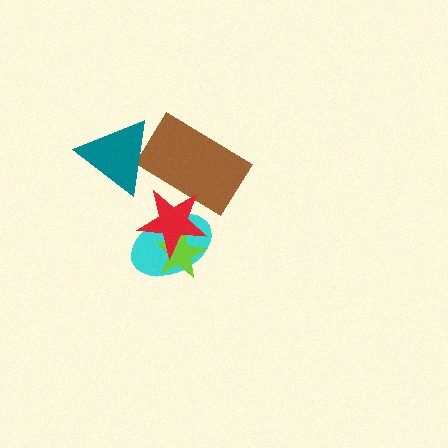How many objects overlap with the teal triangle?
1 object overlaps with the teal triangle.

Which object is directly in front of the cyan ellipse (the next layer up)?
The lime star is directly in front of the cyan ellipse.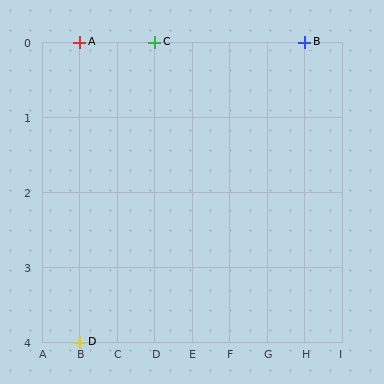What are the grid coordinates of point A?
Point A is at grid coordinates (B, 0).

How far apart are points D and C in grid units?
Points D and C are 2 columns and 4 rows apart (about 4.5 grid units diagonally).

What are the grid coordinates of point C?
Point C is at grid coordinates (D, 0).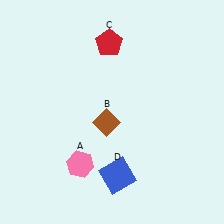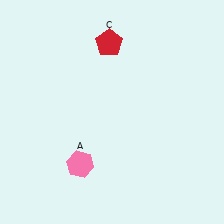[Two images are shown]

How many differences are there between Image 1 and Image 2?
There are 2 differences between the two images.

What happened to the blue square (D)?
The blue square (D) was removed in Image 2. It was in the bottom-right area of Image 1.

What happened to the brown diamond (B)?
The brown diamond (B) was removed in Image 2. It was in the bottom-left area of Image 1.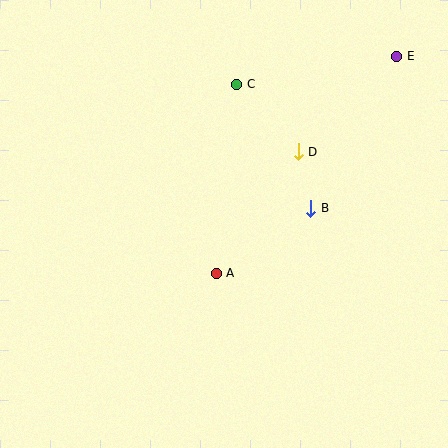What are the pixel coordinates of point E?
Point E is at (397, 56).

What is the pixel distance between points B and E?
The distance between B and E is 175 pixels.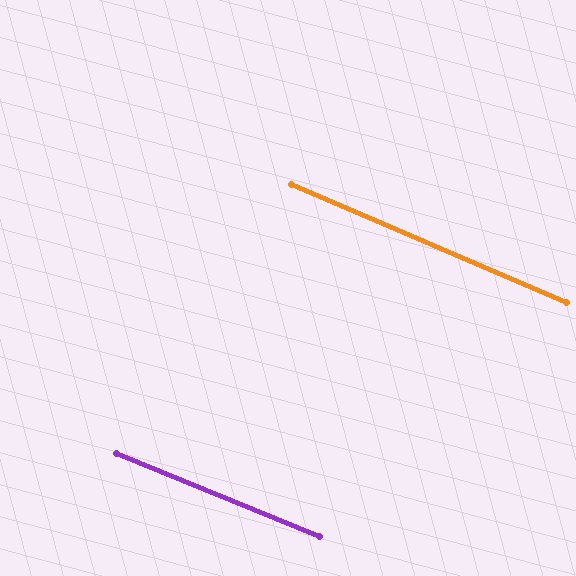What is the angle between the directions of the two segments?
Approximately 1 degree.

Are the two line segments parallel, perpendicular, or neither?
Parallel — their directions differ by only 1.2°.